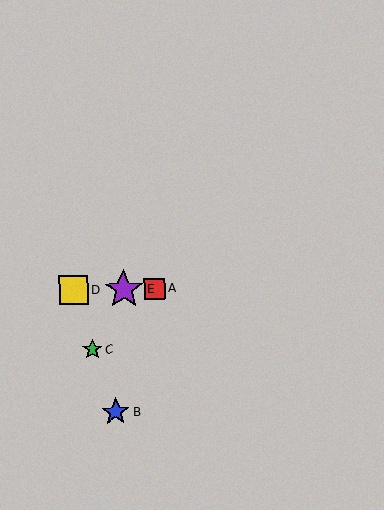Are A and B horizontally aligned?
No, A is at y≈289 and B is at y≈412.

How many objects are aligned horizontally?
3 objects (A, D, E) are aligned horizontally.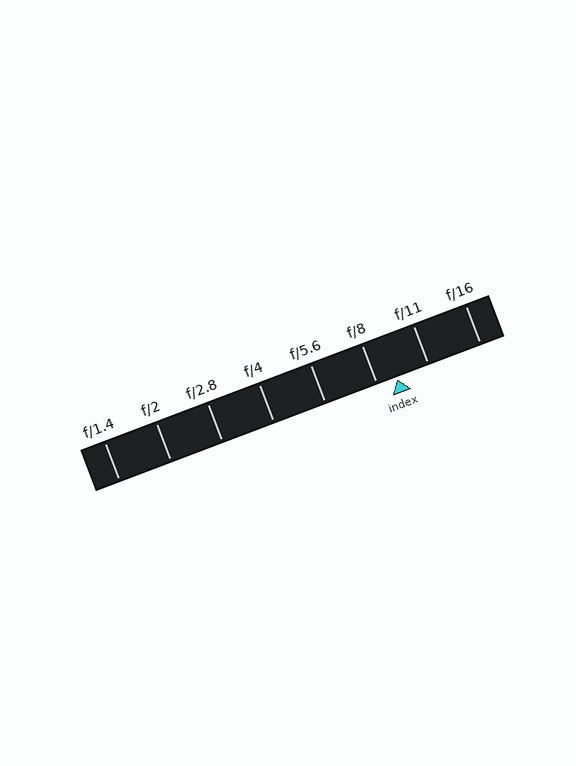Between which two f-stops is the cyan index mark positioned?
The index mark is between f/8 and f/11.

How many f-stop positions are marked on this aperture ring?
There are 8 f-stop positions marked.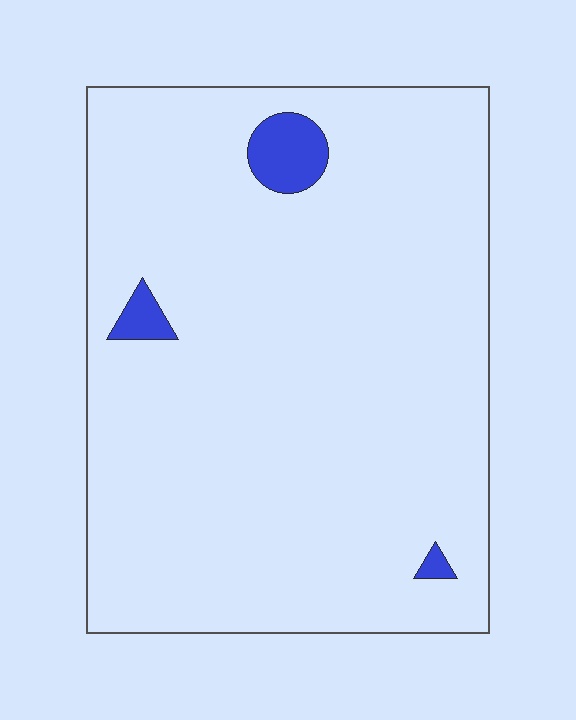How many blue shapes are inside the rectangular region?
3.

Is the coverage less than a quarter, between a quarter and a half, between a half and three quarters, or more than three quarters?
Less than a quarter.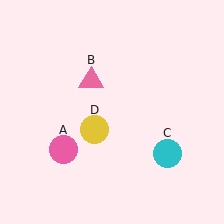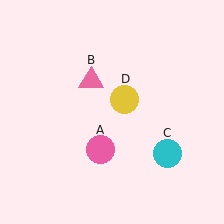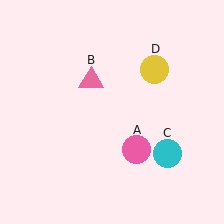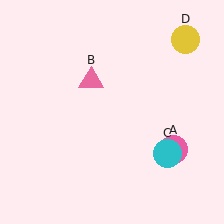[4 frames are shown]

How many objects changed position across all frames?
2 objects changed position: pink circle (object A), yellow circle (object D).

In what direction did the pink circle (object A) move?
The pink circle (object A) moved right.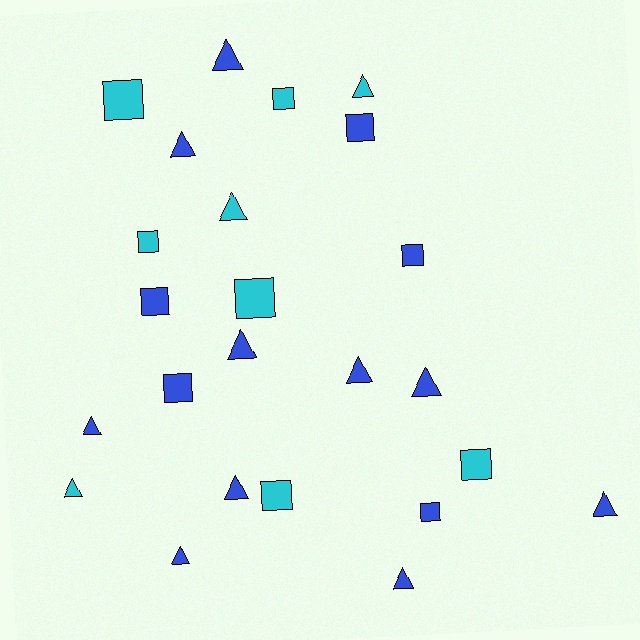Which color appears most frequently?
Blue, with 15 objects.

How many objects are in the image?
There are 24 objects.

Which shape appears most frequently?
Triangle, with 13 objects.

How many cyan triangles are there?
There are 3 cyan triangles.